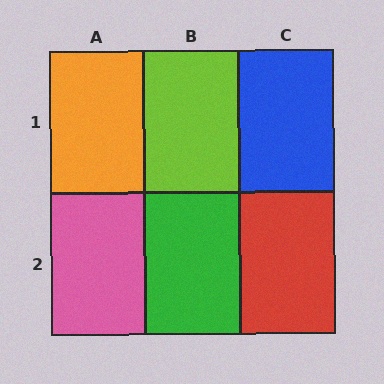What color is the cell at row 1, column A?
Orange.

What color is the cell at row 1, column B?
Lime.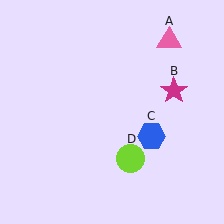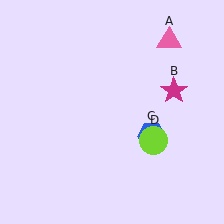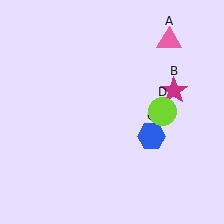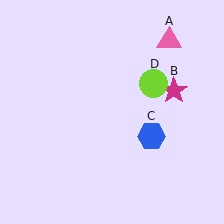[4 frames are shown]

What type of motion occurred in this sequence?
The lime circle (object D) rotated counterclockwise around the center of the scene.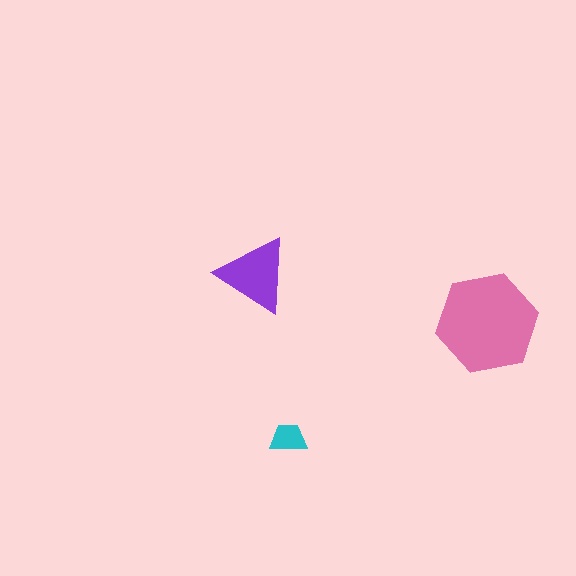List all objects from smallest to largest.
The cyan trapezoid, the purple triangle, the pink hexagon.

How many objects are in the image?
There are 3 objects in the image.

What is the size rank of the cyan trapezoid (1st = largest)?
3rd.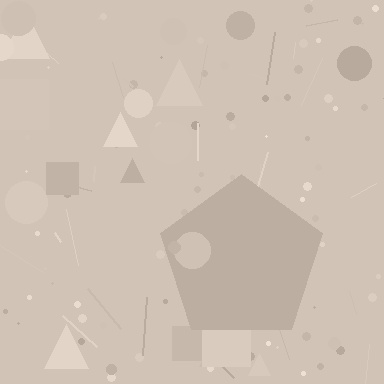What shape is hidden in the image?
A pentagon is hidden in the image.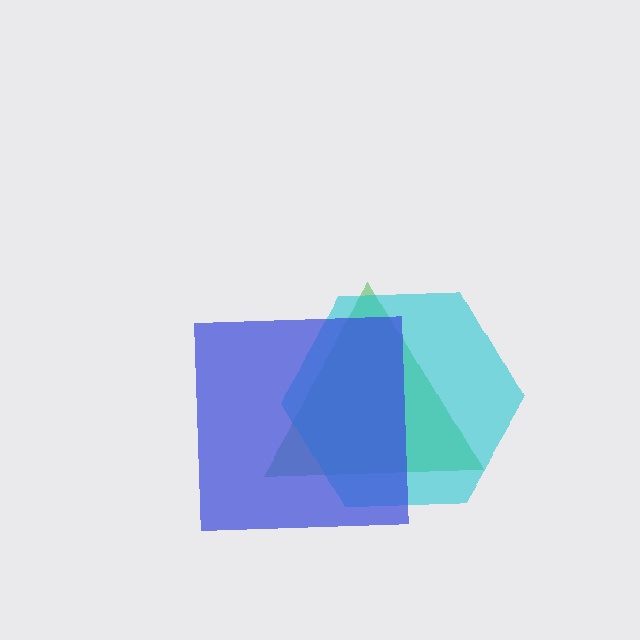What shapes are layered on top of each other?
The layered shapes are: a green triangle, a cyan hexagon, a blue square.